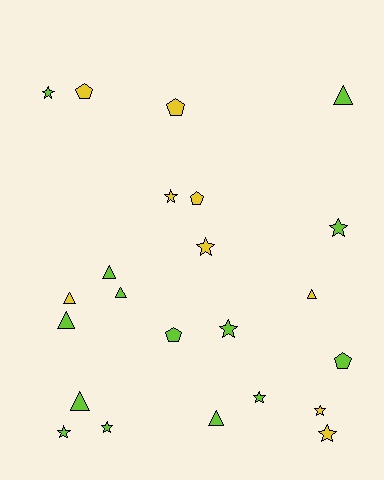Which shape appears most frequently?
Star, with 10 objects.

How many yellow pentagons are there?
There are 3 yellow pentagons.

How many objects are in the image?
There are 23 objects.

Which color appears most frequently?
Lime, with 14 objects.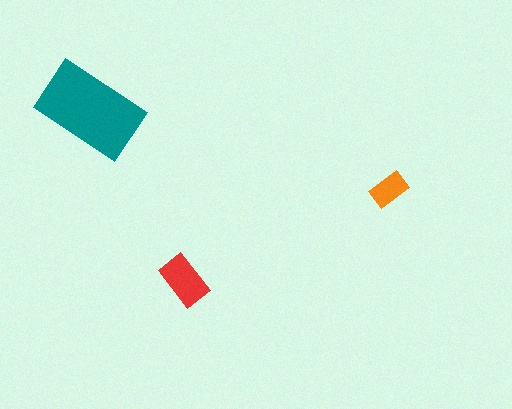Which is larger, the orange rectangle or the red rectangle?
The red one.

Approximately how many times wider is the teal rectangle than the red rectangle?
About 2 times wider.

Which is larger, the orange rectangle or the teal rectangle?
The teal one.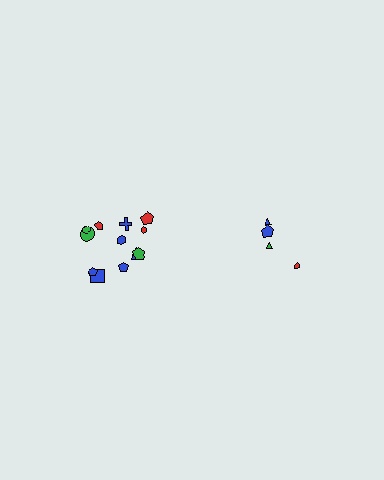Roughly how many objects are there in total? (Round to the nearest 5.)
Roughly 15 objects in total.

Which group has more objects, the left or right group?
The left group.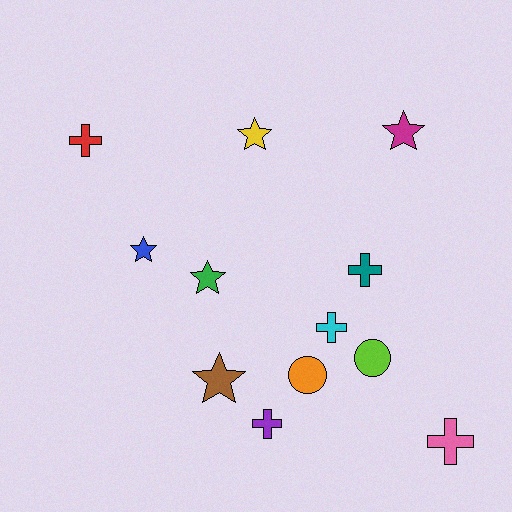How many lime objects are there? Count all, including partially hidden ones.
There is 1 lime object.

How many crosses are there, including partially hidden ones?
There are 5 crosses.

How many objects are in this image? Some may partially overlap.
There are 12 objects.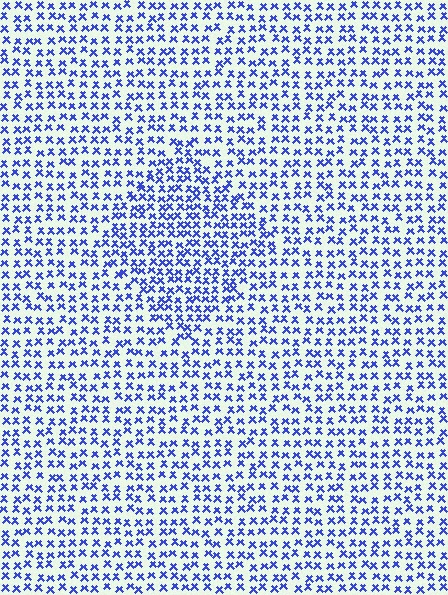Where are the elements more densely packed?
The elements are more densely packed inside the diamond boundary.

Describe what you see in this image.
The image contains small blue elements arranged at two different densities. A diamond-shaped region is visible where the elements are more densely packed than the surrounding area.